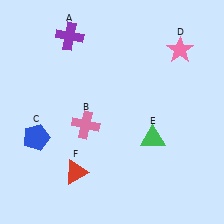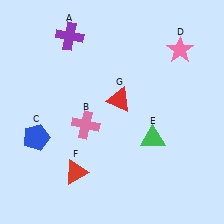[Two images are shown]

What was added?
A red triangle (G) was added in Image 2.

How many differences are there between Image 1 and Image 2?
There is 1 difference between the two images.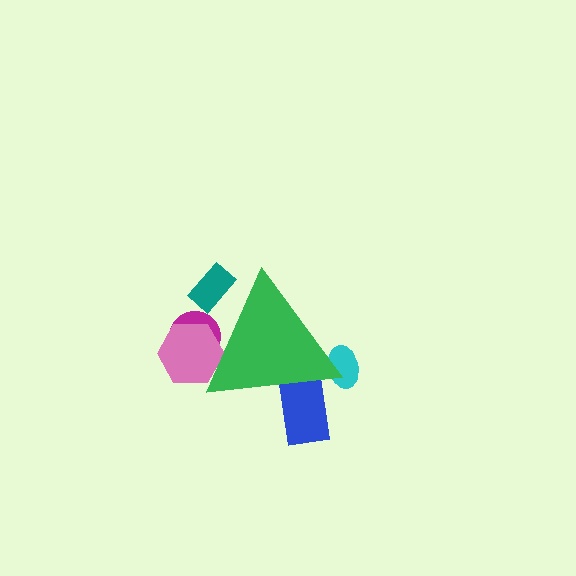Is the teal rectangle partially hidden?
Yes, the teal rectangle is partially hidden behind the green triangle.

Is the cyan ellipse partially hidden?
Yes, the cyan ellipse is partially hidden behind the green triangle.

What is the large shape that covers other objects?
A green triangle.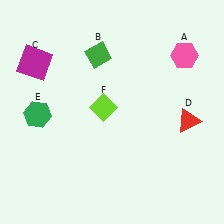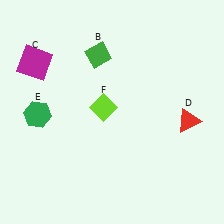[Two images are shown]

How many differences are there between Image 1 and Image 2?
There is 1 difference between the two images.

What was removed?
The pink hexagon (A) was removed in Image 2.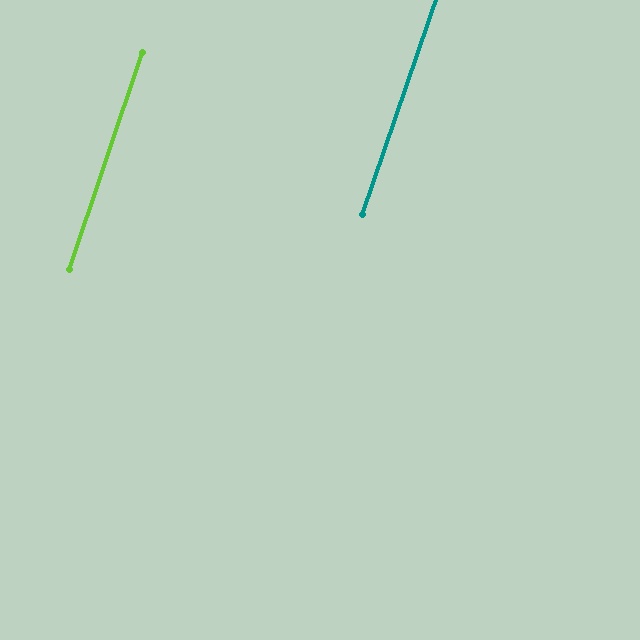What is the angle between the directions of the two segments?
Approximately 1 degree.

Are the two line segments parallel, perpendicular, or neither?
Parallel — their directions differ by only 0.5°.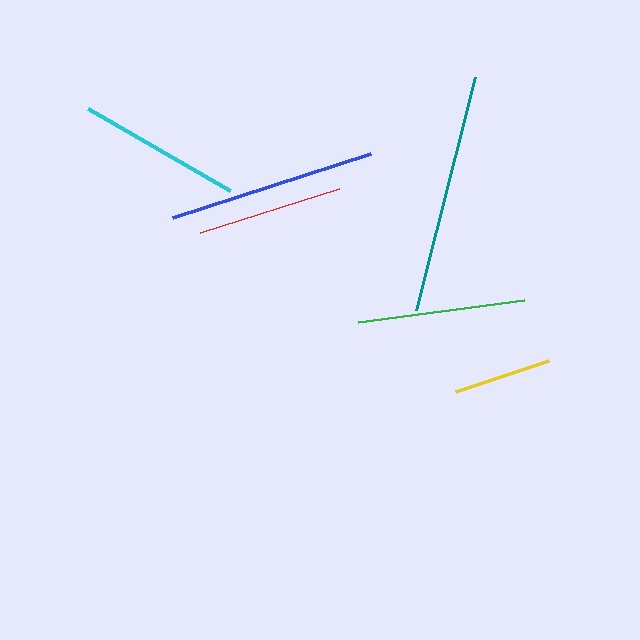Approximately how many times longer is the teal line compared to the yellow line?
The teal line is approximately 2.4 times the length of the yellow line.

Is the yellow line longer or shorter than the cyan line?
The cyan line is longer than the yellow line.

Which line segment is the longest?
The teal line is the longest at approximately 240 pixels.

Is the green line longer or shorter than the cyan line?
The green line is longer than the cyan line.